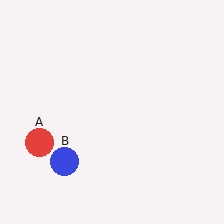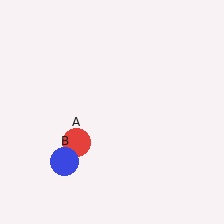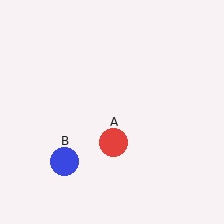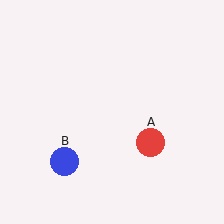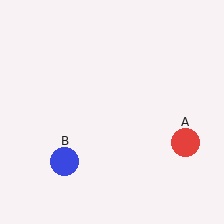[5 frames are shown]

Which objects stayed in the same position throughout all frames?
Blue circle (object B) remained stationary.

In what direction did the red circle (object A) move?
The red circle (object A) moved right.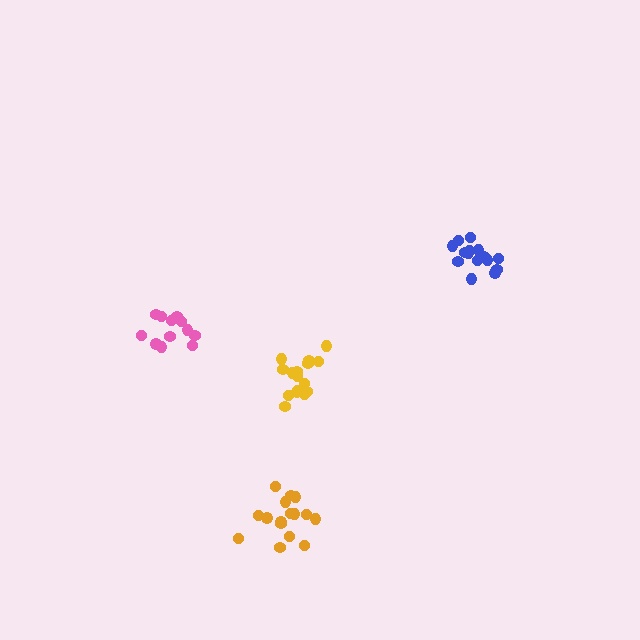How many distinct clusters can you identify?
There are 4 distinct clusters.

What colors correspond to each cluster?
The clusters are colored: orange, blue, yellow, pink.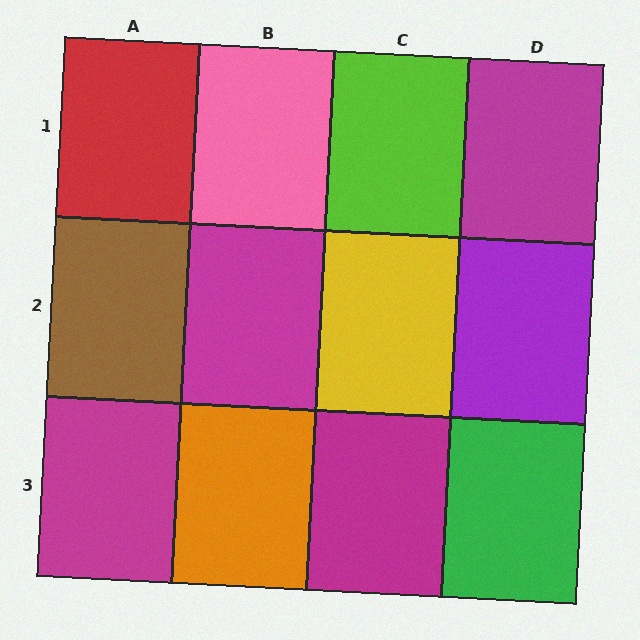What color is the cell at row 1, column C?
Lime.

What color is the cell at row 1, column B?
Pink.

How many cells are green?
1 cell is green.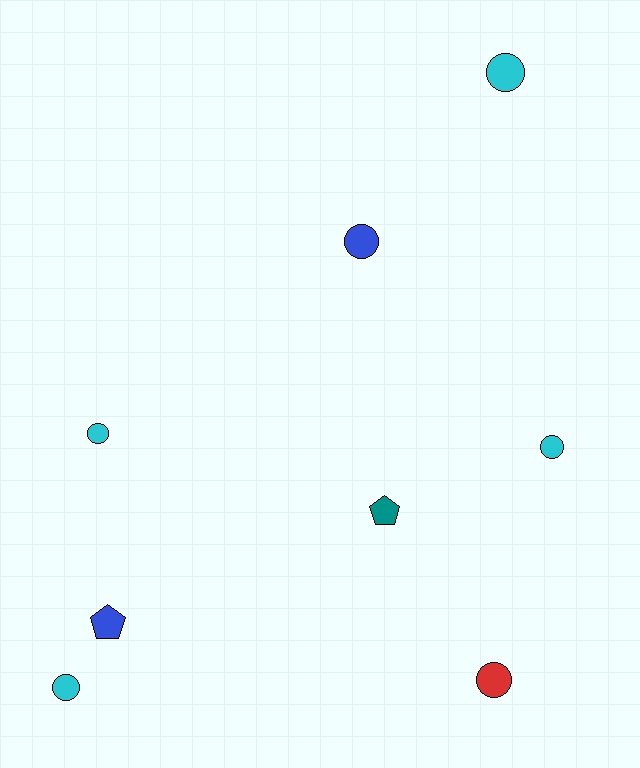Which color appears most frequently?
Cyan, with 4 objects.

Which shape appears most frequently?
Circle, with 6 objects.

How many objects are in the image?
There are 8 objects.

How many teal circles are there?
There are no teal circles.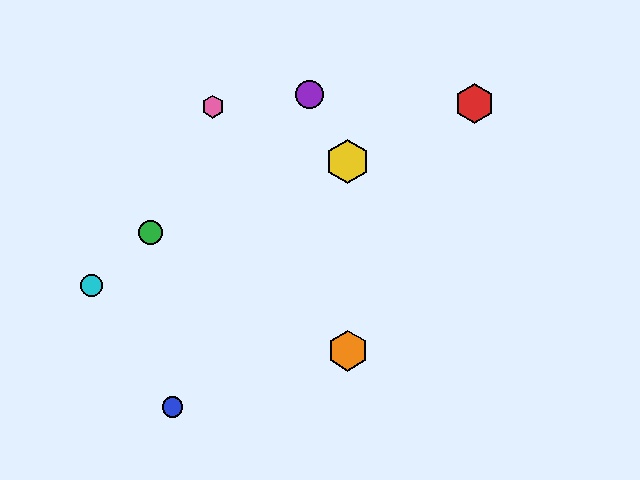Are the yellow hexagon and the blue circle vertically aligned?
No, the yellow hexagon is at x≈348 and the blue circle is at x≈173.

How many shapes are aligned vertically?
2 shapes (the yellow hexagon, the orange hexagon) are aligned vertically.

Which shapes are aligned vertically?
The yellow hexagon, the orange hexagon are aligned vertically.